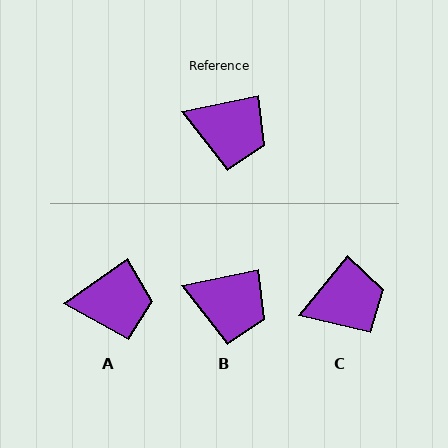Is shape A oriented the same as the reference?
No, it is off by about 23 degrees.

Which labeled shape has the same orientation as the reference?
B.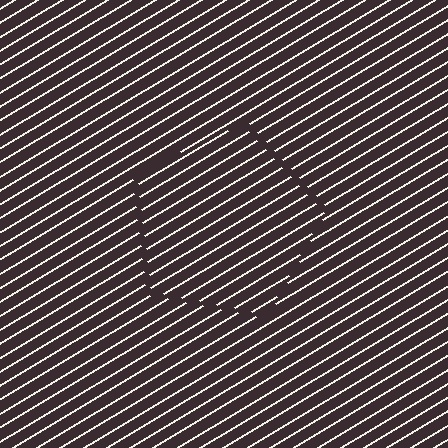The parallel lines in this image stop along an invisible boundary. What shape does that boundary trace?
An illusory pentagon. The interior of the shape contains the same grating, shifted by half a period — the contour is defined by the phase discontinuity where line-ends from the inner and outer gratings abut.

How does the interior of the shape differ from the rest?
The interior of the shape contains the same grating, shifted by half a period — the contour is defined by the phase discontinuity where line-ends from the inner and outer gratings abut.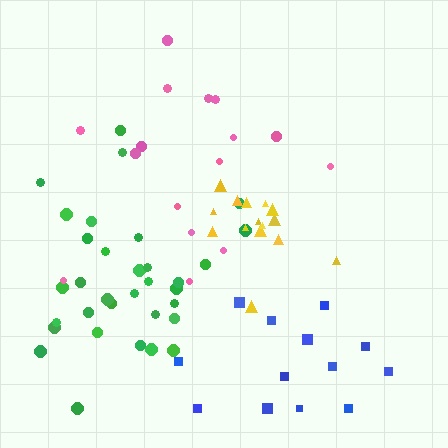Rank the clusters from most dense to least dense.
green, yellow, pink, blue.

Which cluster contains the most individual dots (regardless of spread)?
Green (33).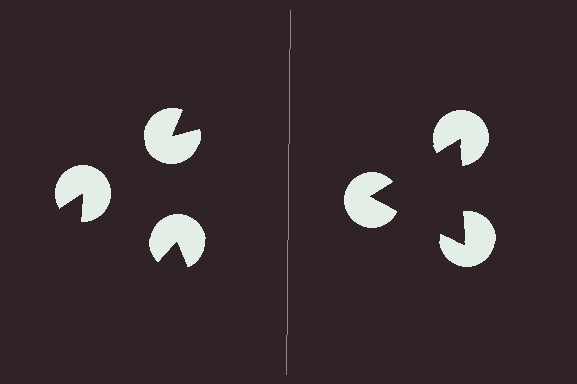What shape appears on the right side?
An illusory triangle.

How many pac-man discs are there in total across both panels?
6 — 3 on each side.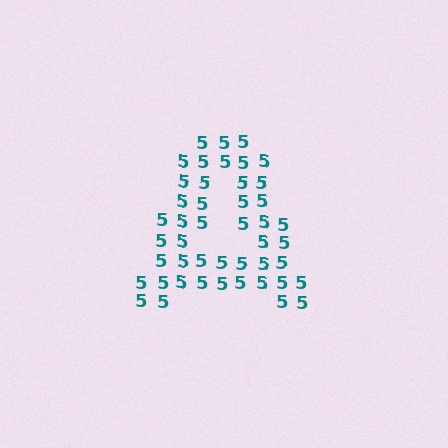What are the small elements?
The small elements are digit 5's.